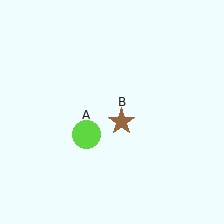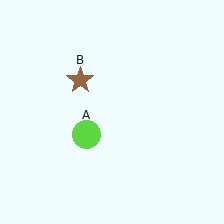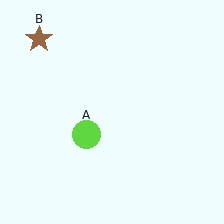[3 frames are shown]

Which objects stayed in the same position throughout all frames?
Lime circle (object A) remained stationary.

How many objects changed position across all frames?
1 object changed position: brown star (object B).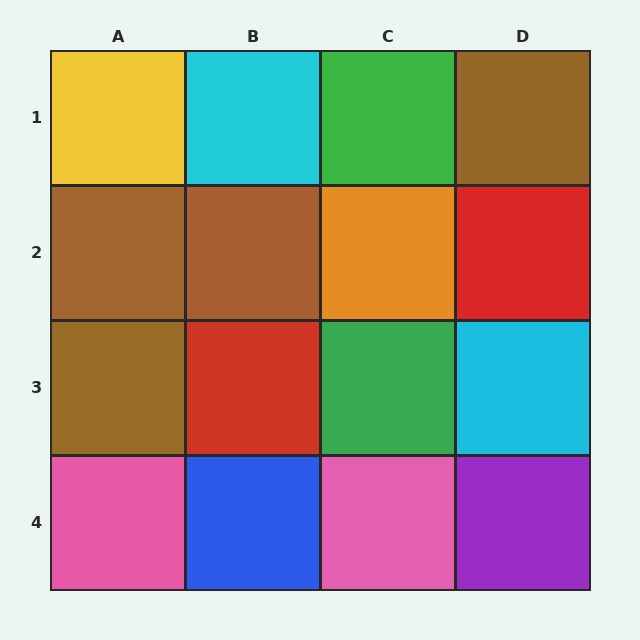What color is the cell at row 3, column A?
Brown.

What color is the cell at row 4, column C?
Pink.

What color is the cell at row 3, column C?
Green.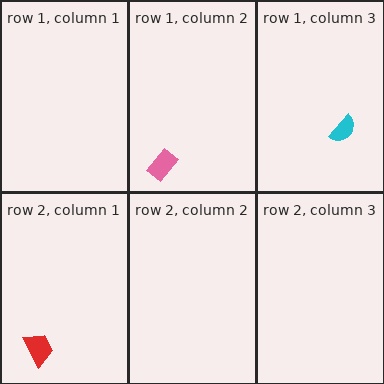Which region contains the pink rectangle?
The row 1, column 2 region.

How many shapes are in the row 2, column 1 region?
1.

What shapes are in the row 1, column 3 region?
The cyan semicircle.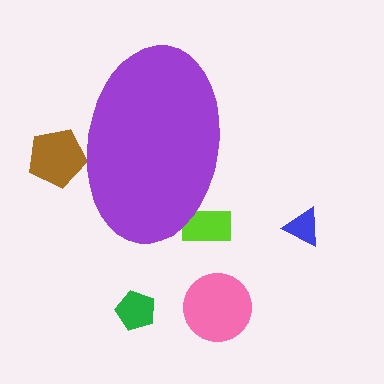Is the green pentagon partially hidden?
No, the green pentagon is fully visible.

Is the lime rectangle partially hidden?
Yes, the lime rectangle is partially hidden behind the purple ellipse.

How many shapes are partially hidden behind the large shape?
2 shapes are partially hidden.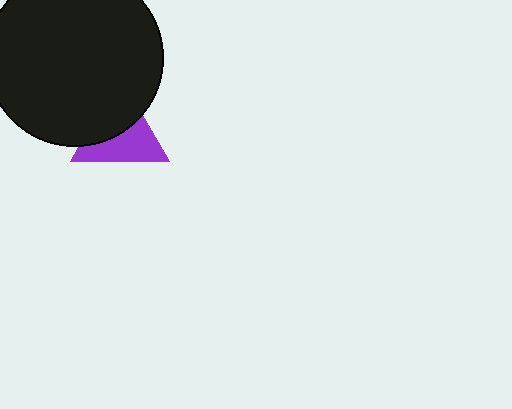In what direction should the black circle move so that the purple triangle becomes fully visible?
The black circle should move up. That is the shortest direction to clear the overlap and leave the purple triangle fully visible.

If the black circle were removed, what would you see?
You would see the complete purple triangle.